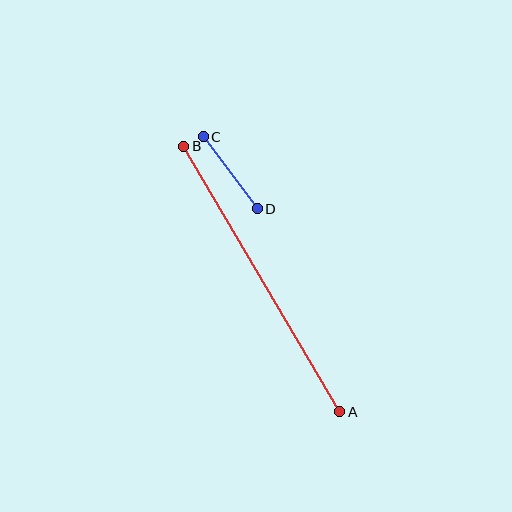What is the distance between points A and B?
The distance is approximately 308 pixels.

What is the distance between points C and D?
The distance is approximately 90 pixels.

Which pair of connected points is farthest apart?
Points A and B are farthest apart.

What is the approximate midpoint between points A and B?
The midpoint is at approximately (262, 279) pixels.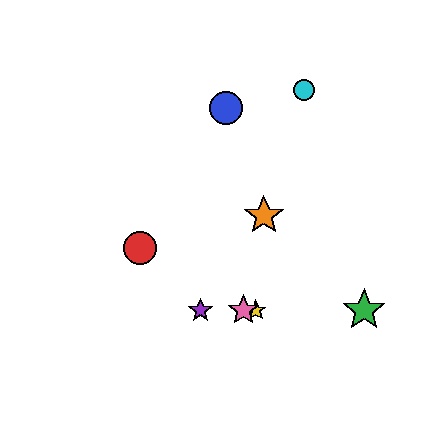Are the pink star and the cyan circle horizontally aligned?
No, the pink star is at y≈310 and the cyan circle is at y≈90.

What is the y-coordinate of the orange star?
The orange star is at y≈215.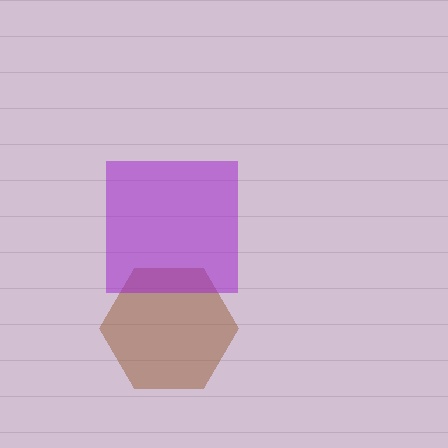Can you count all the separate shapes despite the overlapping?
Yes, there are 2 separate shapes.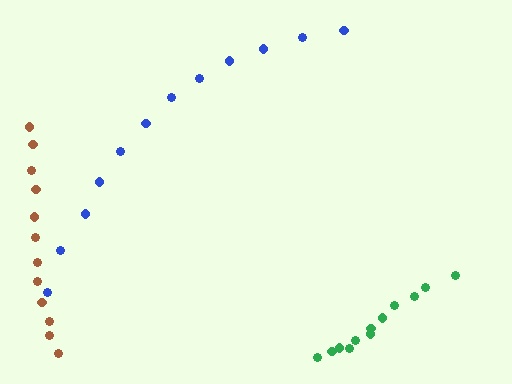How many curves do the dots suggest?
There are 3 distinct paths.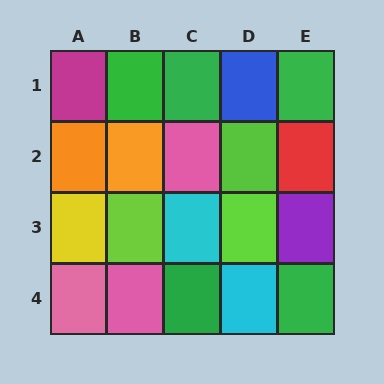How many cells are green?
5 cells are green.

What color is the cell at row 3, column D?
Lime.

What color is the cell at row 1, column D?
Blue.